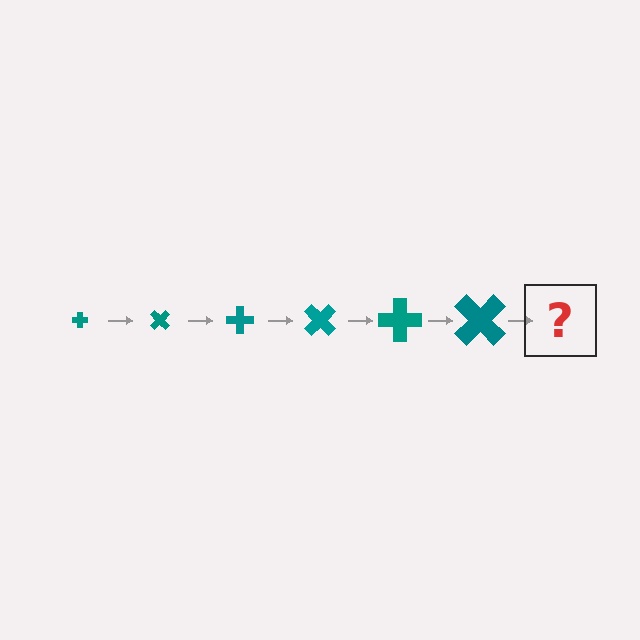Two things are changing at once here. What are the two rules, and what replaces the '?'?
The two rules are that the cross grows larger each step and it rotates 45 degrees each step. The '?' should be a cross, larger than the previous one and rotated 270 degrees from the start.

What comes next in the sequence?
The next element should be a cross, larger than the previous one and rotated 270 degrees from the start.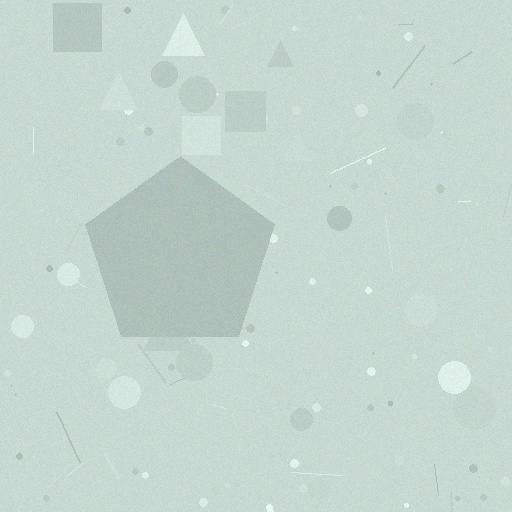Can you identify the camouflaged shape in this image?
The camouflaged shape is a pentagon.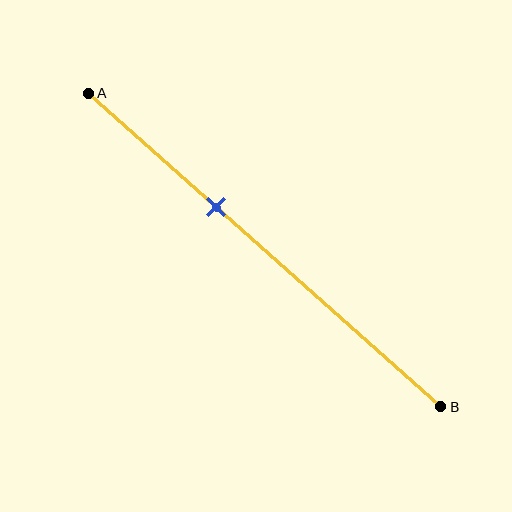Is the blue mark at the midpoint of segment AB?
No, the mark is at about 35% from A, not at the 50% midpoint.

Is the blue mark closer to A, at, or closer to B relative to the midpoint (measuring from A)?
The blue mark is closer to point A than the midpoint of segment AB.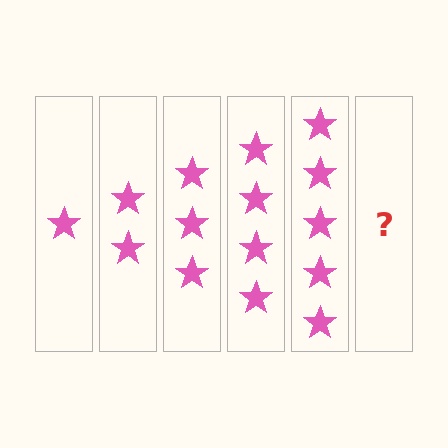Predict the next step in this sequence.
The next step is 6 stars.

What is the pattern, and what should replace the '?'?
The pattern is that each step adds one more star. The '?' should be 6 stars.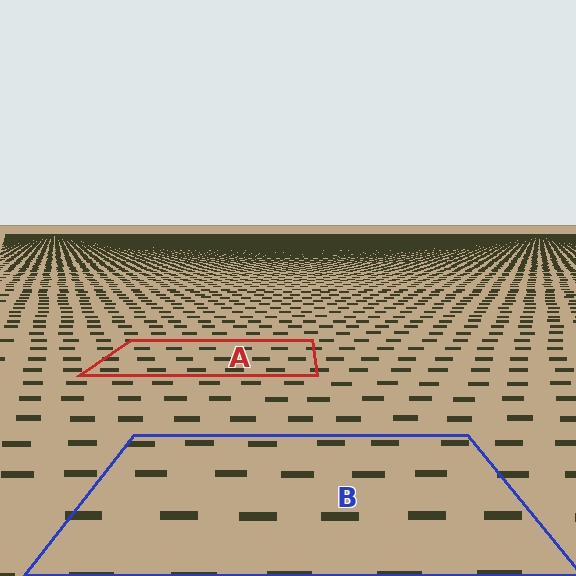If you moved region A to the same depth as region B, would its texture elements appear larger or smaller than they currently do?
They would appear larger. At a closer depth, the same texture elements are projected at a bigger on-screen size.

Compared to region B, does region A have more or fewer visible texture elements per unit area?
Region A has more texture elements per unit area — they are packed more densely because it is farther away.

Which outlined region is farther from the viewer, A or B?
Region A is farther from the viewer — the texture elements inside it appear smaller and more densely packed.